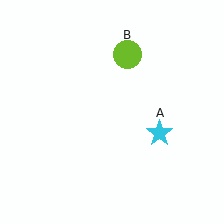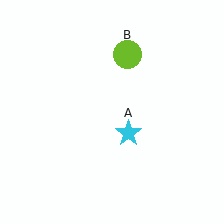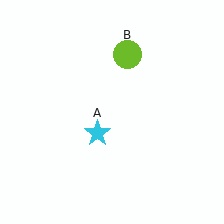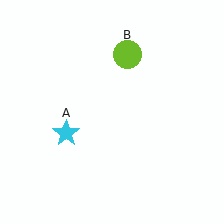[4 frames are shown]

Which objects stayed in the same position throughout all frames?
Lime circle (object B) remained stationary.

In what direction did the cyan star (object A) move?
The cyan star (object A) moved left.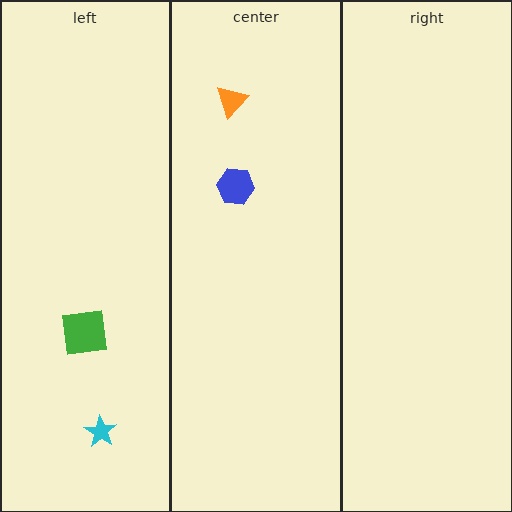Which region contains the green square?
The left region.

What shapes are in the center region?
The orange triangle, the blue hexagon.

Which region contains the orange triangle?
The center region.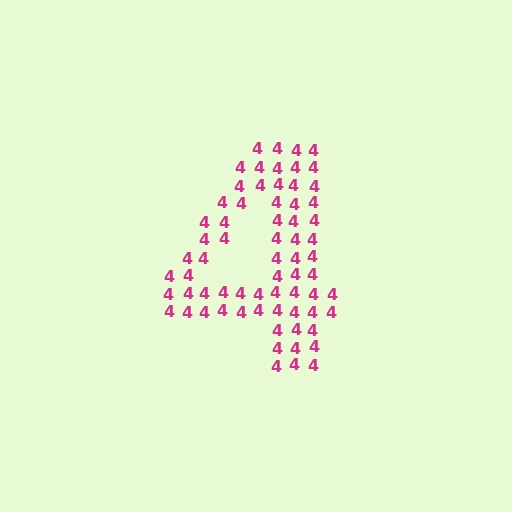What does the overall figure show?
The overall figure shows the digit 4.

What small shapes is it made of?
It is made of small digit 4's.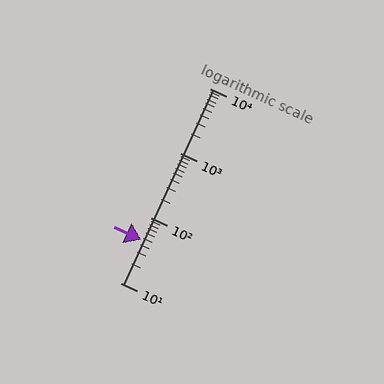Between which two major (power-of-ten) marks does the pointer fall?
The pointer is between 10 and 100.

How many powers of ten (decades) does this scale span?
The scale spans 3 decades, from 10 to 10000.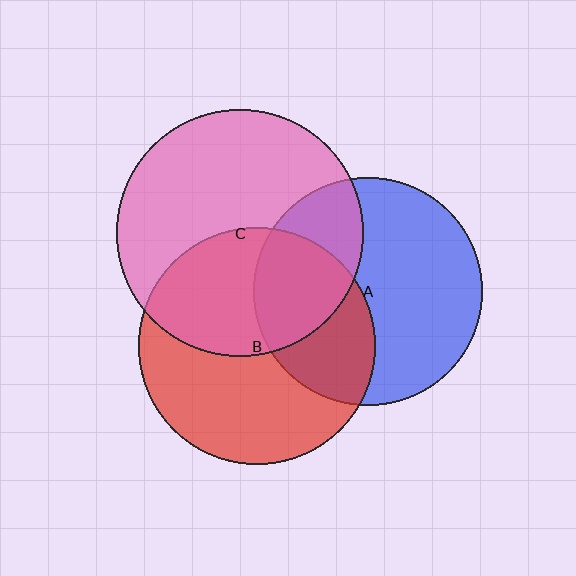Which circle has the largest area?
Circle C (pink).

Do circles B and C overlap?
Yes.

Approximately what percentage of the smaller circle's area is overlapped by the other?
Approximately 45%.